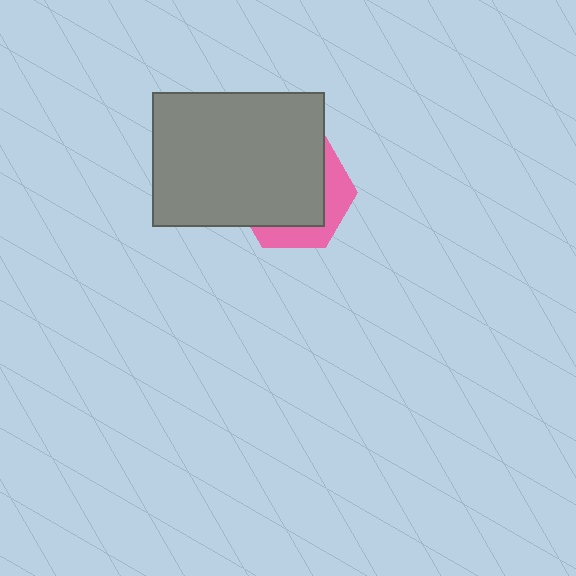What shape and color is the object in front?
The object in front is a gray rectangle.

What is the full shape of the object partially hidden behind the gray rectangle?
The partially hidden object is a pink hexagon.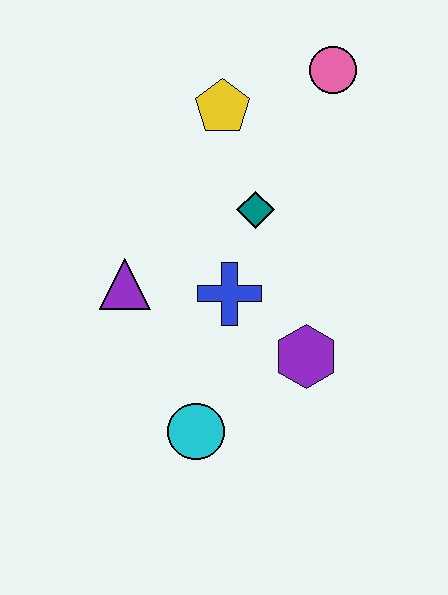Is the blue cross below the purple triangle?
Yes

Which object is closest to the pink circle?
The yellow pentagon is closest to the pink circle.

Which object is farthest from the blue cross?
The pink circle is farthest from the blue cross.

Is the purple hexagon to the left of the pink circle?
Yes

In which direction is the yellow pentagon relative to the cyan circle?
The yellow pentagon is above the cyan circle.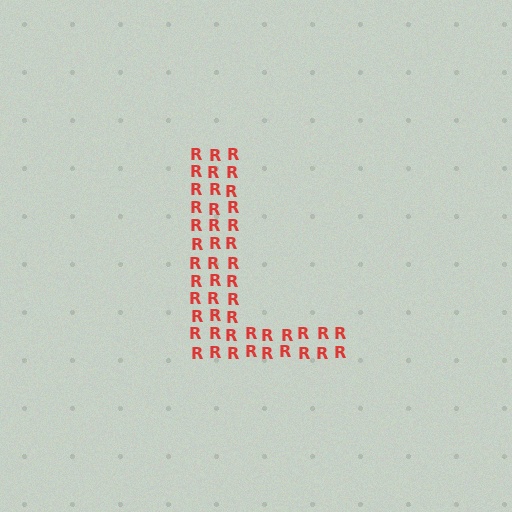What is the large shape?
The large shape is the letter L.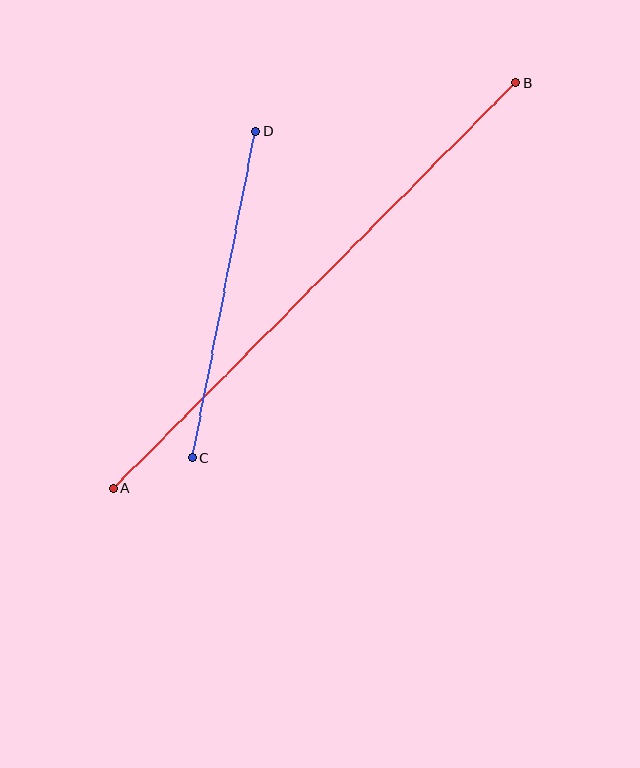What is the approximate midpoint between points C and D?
The midpoint is at approximately (224, 295) pixels.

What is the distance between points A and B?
The distance is approximately 572 pixels.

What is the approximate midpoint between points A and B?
The midpoint is at approximately (314, 285) pixels.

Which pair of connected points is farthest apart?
Points A and B are farthest apart.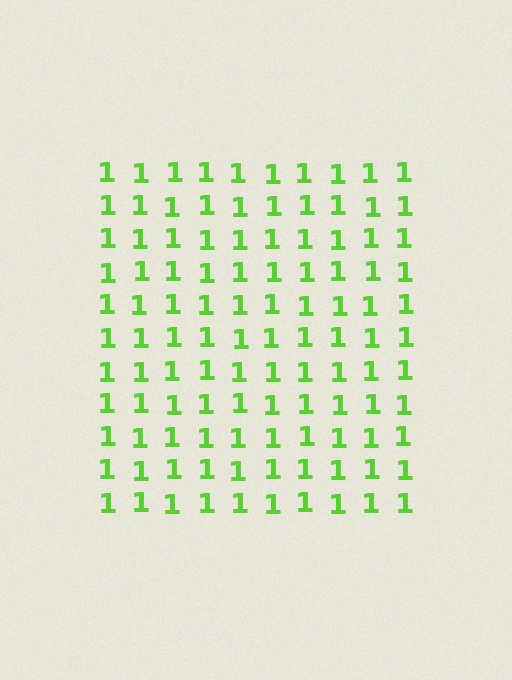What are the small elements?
The small elements are digit 1's.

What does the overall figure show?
The overall figure shows a square.